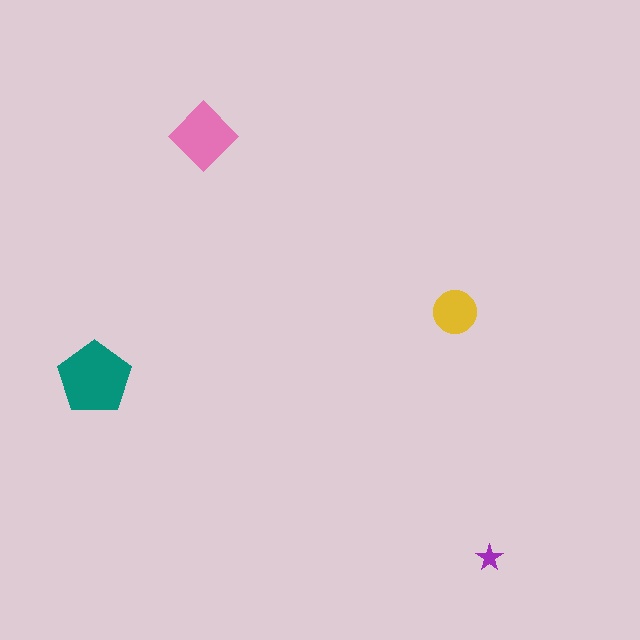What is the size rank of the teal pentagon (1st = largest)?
1st.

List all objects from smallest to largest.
The purple star, the yellow circle, the pink diamond, the teal pentagon.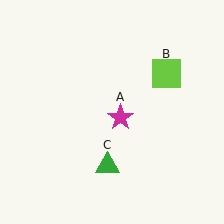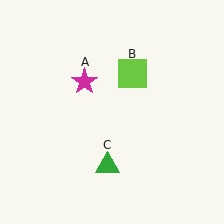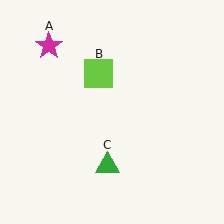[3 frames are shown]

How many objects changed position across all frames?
2 objects changed position: magenta star (object A), lime square (object B).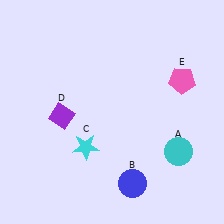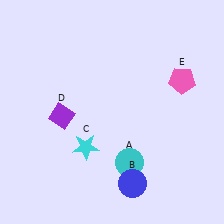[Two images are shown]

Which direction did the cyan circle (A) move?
The cyan circle (A) moved left.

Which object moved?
The cyan circle (A) moved left.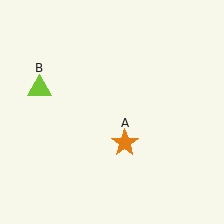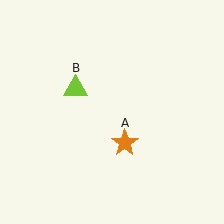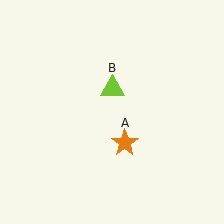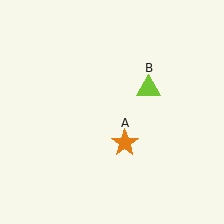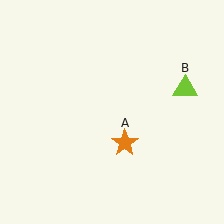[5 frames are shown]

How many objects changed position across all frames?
1 object changed position: lime triangle (object B).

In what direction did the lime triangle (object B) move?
The lime triangle (object B) moved right.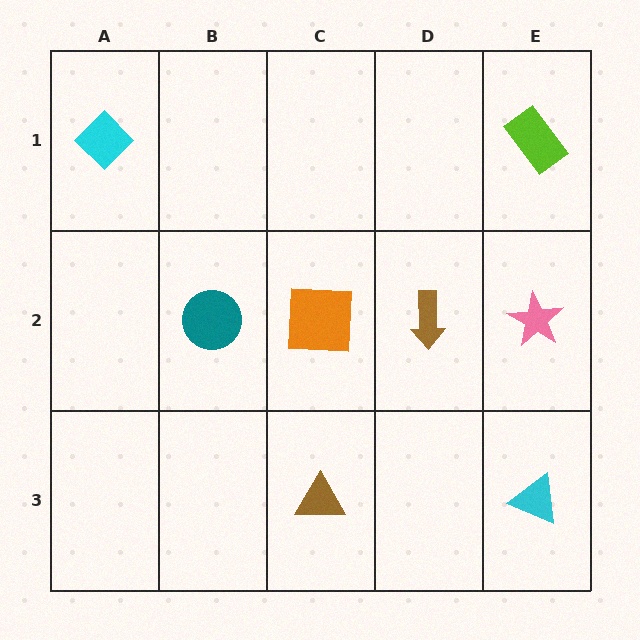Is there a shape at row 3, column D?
No, that cell is empty.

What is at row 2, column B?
A teal circle.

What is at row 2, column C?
An orange square.